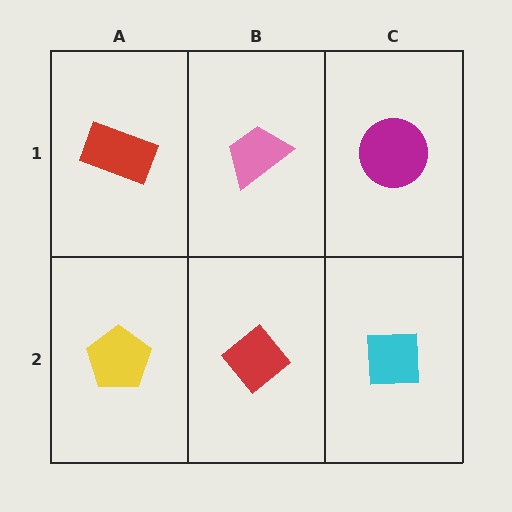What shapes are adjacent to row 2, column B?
A pink trapezoid (row 1, column B), a yellow pentagon (row 2, column A), a cyan square (row 2, column C).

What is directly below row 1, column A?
A yellow pentagon.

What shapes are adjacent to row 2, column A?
A red rectangle (row 1, column A), a red diamond (row 2, column B).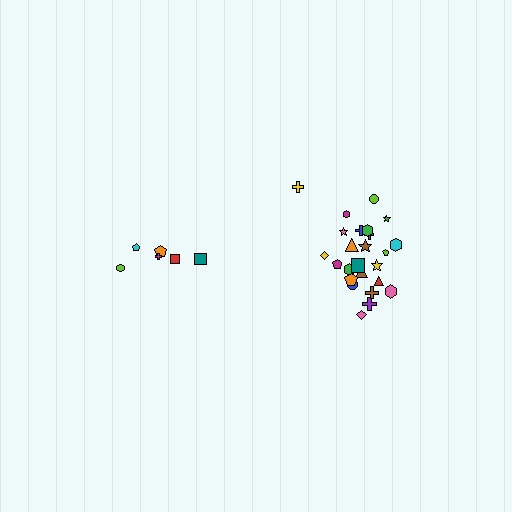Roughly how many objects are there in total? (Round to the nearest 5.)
Roughly 30 objects in total.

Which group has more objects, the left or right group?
The right group.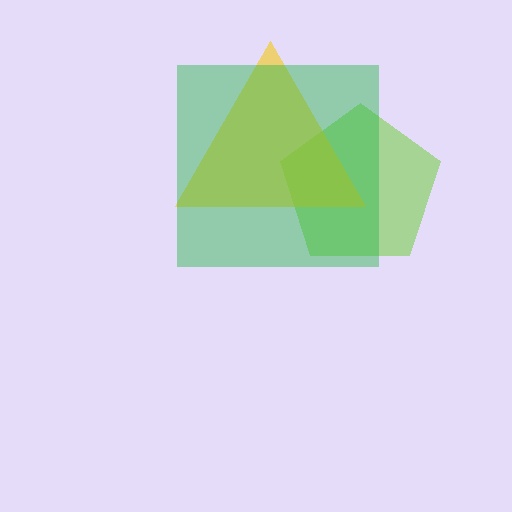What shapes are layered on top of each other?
The layered shapes are: a lime pentagon, a yellow triangle, a green square.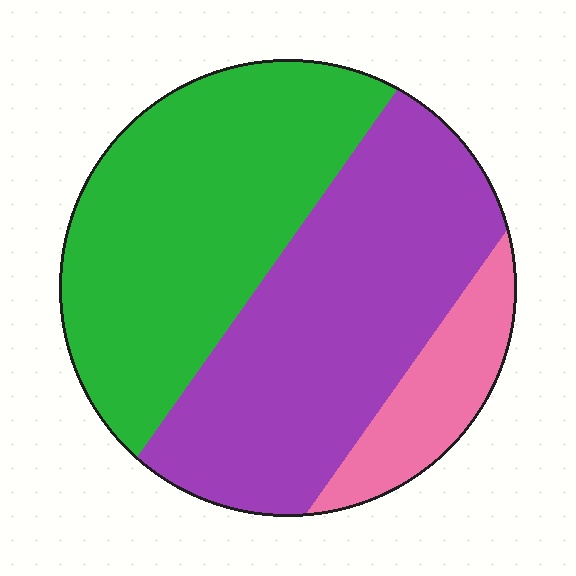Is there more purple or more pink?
Purple.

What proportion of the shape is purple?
Purple covers 45% of the shape.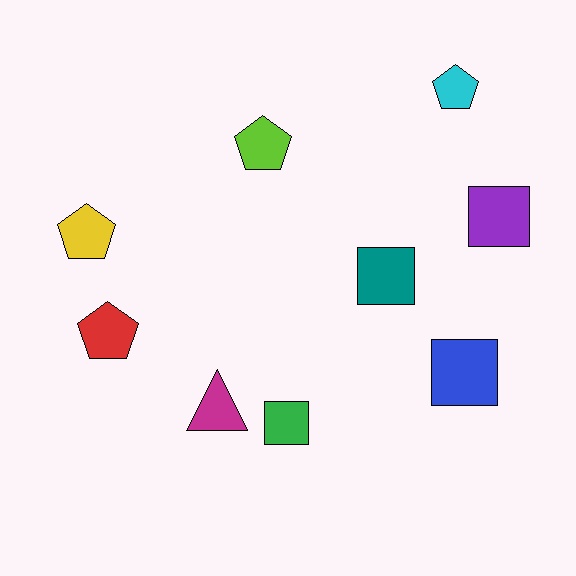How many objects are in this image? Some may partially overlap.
There are 9 objects.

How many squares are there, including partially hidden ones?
There are 4 squares.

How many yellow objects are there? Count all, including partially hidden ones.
There is 1 yellow object.